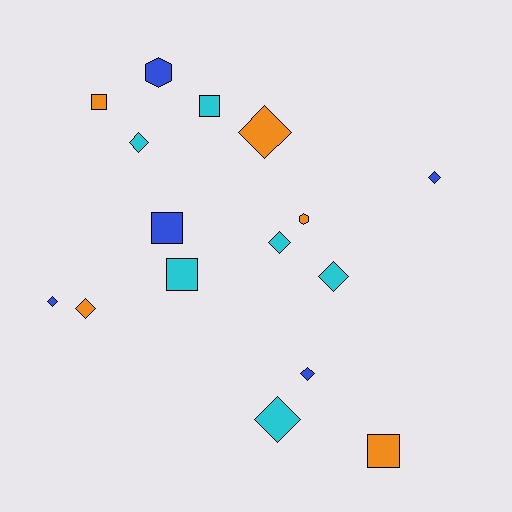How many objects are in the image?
There are 16 objects.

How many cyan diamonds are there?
There are 4 cyan diamonds.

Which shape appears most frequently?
Diamond, with 9 objects.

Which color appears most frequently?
Cyan, with 6 objects.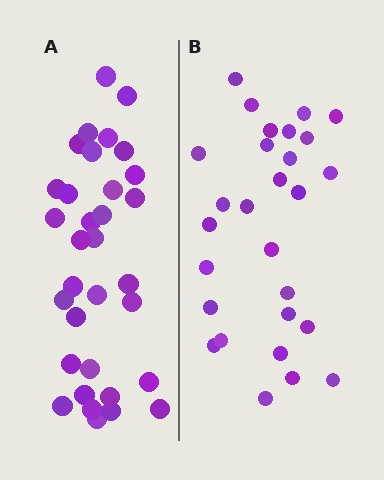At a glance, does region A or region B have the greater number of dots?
Region A (the left region) has more dots.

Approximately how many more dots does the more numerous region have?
Region A has about 5 more dots than region B.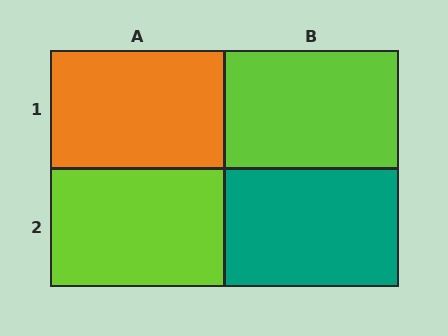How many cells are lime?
2 cells are lime.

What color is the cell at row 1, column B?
Lime.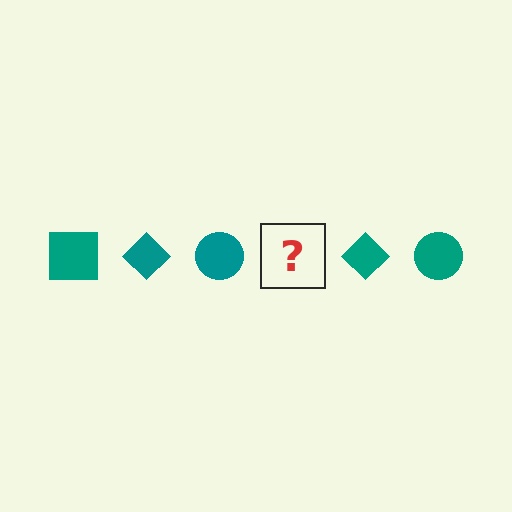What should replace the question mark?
The question mark should be replaced with a teal square.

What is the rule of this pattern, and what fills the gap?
The rule is that the pattern cycles through square, diamond, circle shapes in teal. The gap should be filled with a teal square.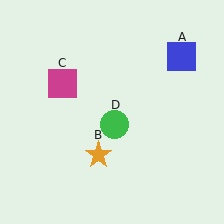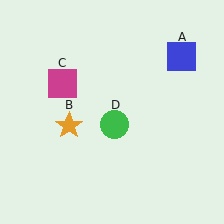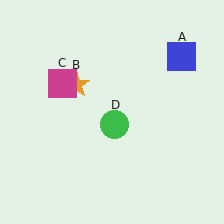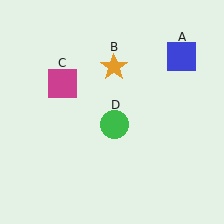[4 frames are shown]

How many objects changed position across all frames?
1 object changed position: orange star (object B).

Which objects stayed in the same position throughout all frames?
Blue square (object A) and magenta square (object C) and green circle (object D) remained stationary.